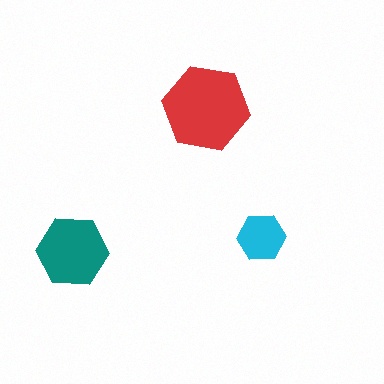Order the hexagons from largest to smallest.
the red one, the teal one, the cyan one.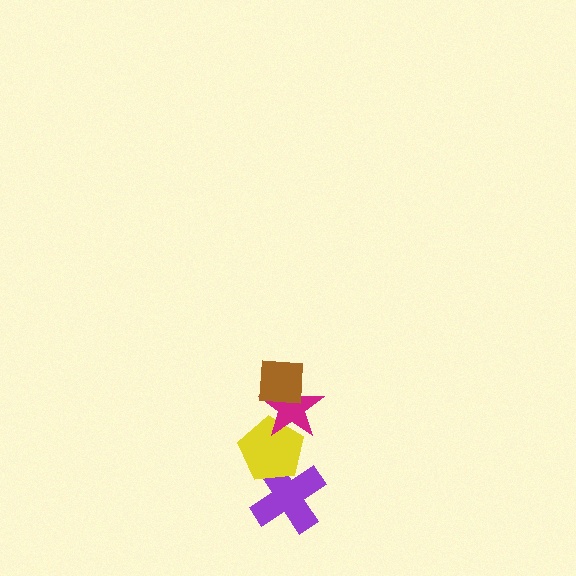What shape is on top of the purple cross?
The yellow pentagon is on top of the purple cross.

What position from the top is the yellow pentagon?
The yellow pentagon is 3rd from the top.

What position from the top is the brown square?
The brown square is 1st from the top.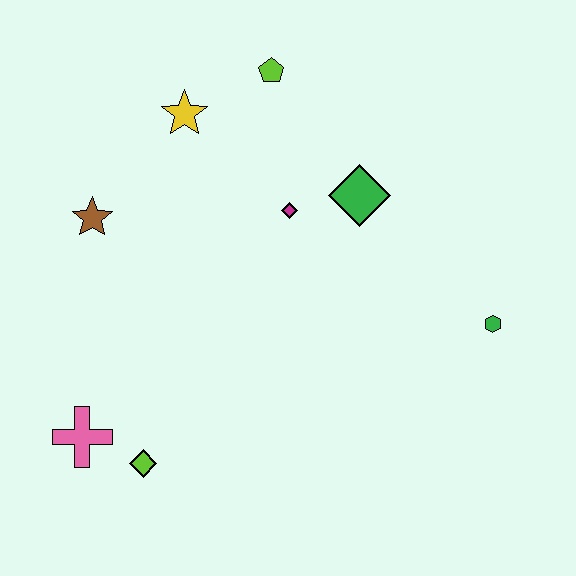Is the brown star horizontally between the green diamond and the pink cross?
Yes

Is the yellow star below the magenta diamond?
No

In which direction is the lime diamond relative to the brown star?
The lime diamond is below the brown star.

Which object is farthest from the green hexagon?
The pink cross is farthest from the green hexagon.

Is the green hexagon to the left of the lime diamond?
No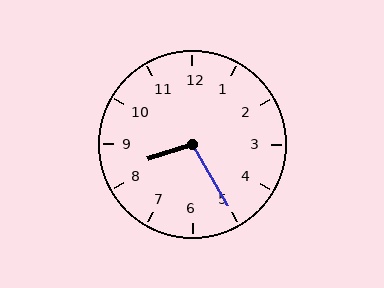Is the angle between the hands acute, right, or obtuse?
It is obtuse.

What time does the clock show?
8:25.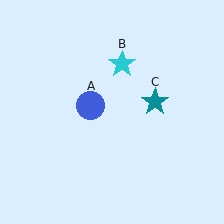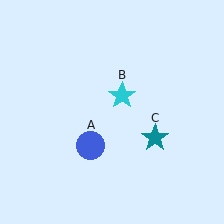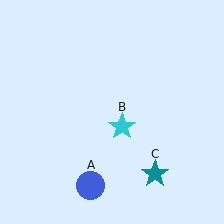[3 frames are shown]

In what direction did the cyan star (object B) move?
The cyan star (object B) moved down.